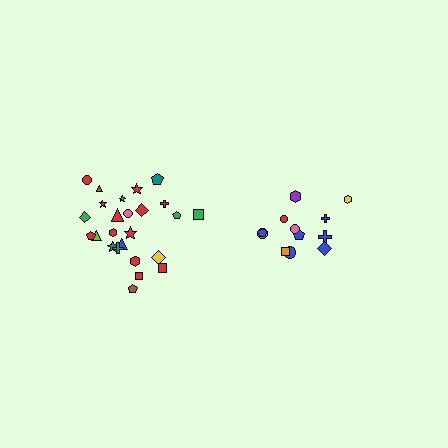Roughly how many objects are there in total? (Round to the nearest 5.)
Roughly 35 objects in total.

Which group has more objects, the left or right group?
The left group.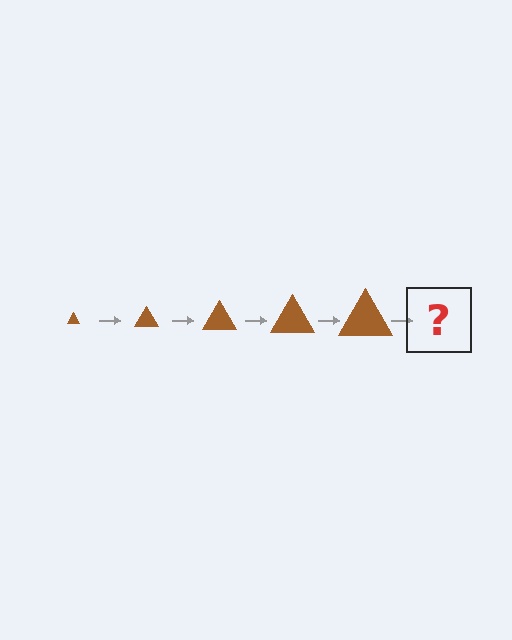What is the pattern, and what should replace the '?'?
The pattern is that the triangle gets progressively larger each step. The '?' should be a brown triangle, larger than the previous one.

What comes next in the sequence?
The next element should be a brown triangle, larger than the previous one.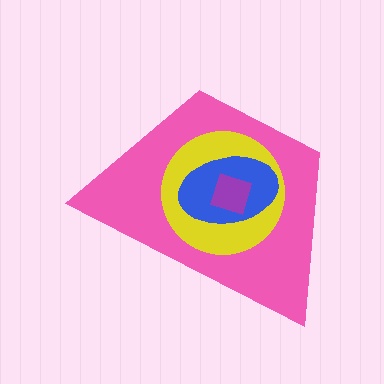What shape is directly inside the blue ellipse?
The purple square.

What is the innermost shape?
The purple square.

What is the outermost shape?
The pink trapezoid.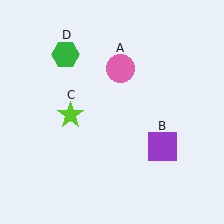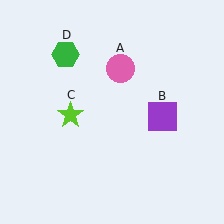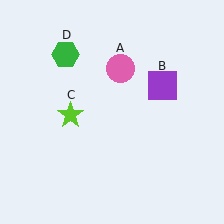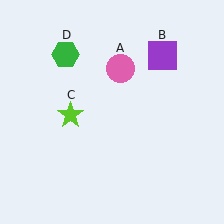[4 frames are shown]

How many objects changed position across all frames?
1 object changed position: purple square (object B).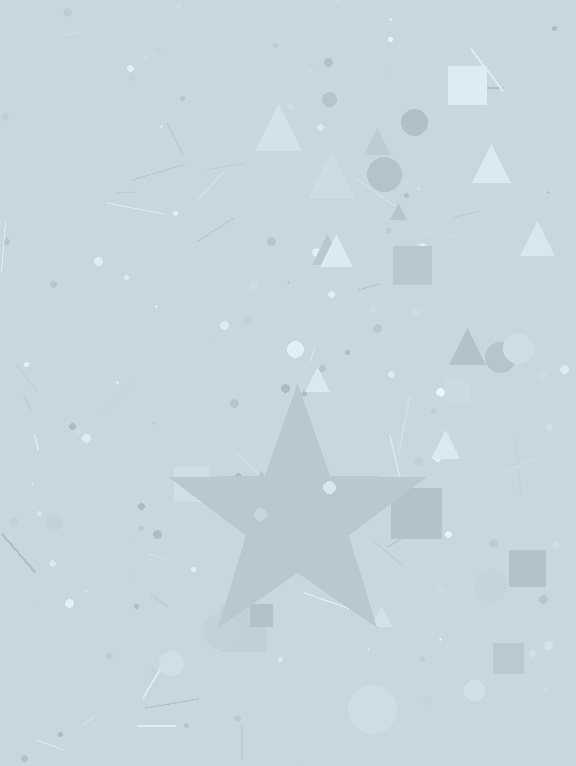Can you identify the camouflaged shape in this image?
The camouflaged shape is a star.